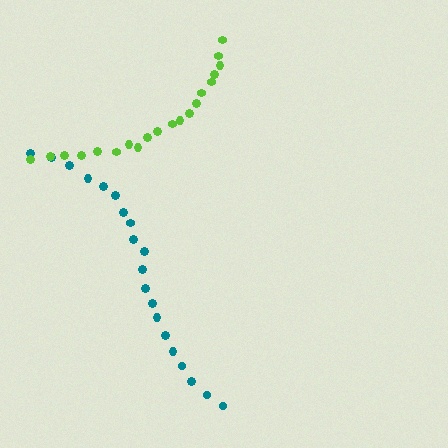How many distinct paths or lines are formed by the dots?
There are 2 distinct paths.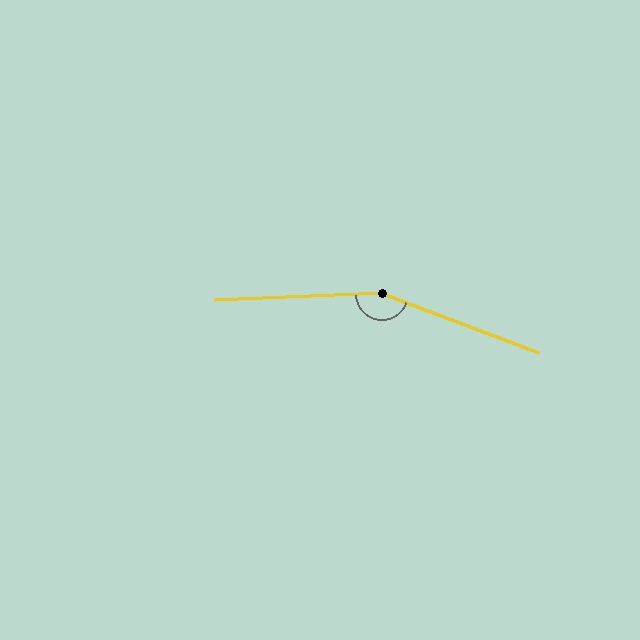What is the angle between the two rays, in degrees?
Approximately 157 degrees.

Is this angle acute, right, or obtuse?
It is obtuse.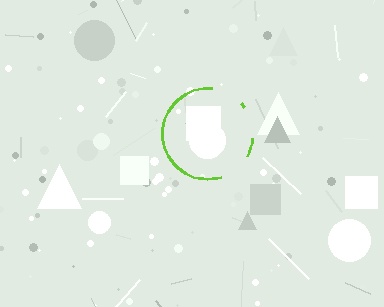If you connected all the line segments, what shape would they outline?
They would outline a circle.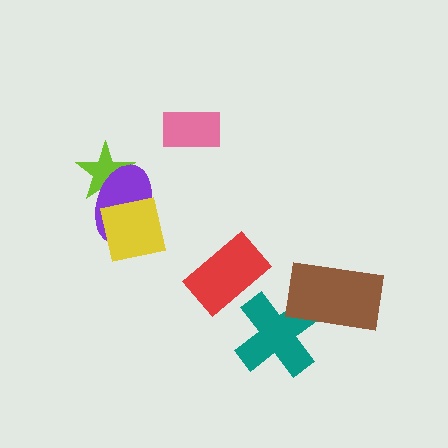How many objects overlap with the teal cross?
1 object overlaps with the teal cross.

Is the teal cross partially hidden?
Yes, it is partially covered by another shape.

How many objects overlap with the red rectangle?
0 objects overlap with the red rectangle.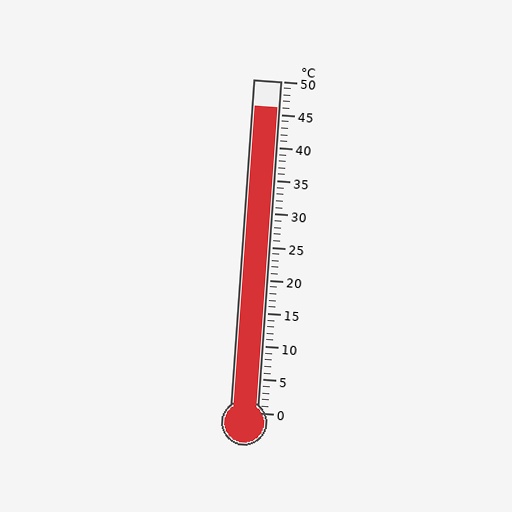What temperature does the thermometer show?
The thermometer shows approximately 46°C.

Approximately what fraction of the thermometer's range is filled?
The thermometer is filled to approximately 90% of its range.